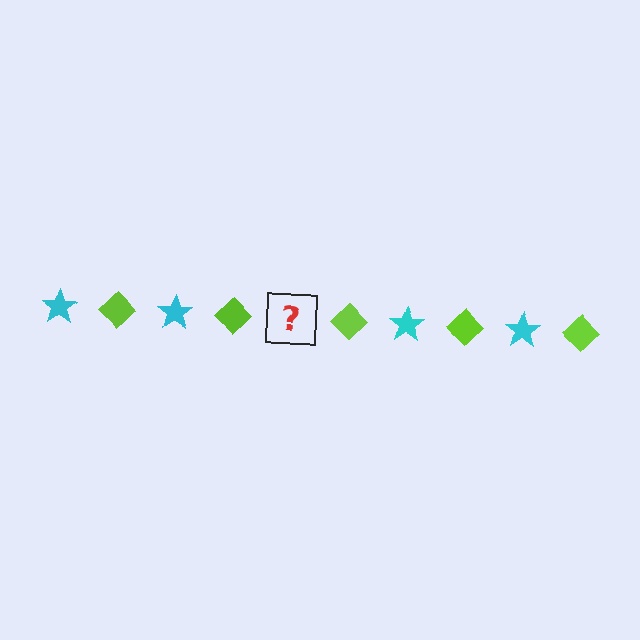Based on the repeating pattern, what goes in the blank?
The blank should be a cyan star.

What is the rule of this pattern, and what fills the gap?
The rule is that the pattern alternates between cyan star and lime diamond. The gap should be filled with a cyan star.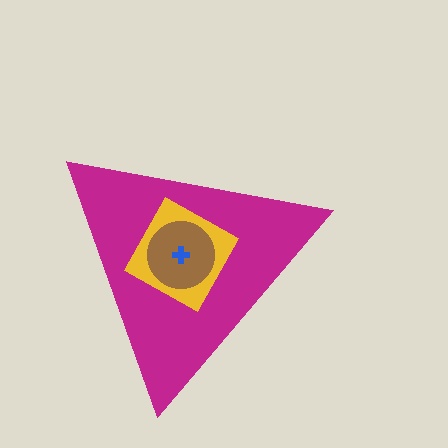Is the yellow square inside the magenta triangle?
Yes.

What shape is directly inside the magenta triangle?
The yellow square.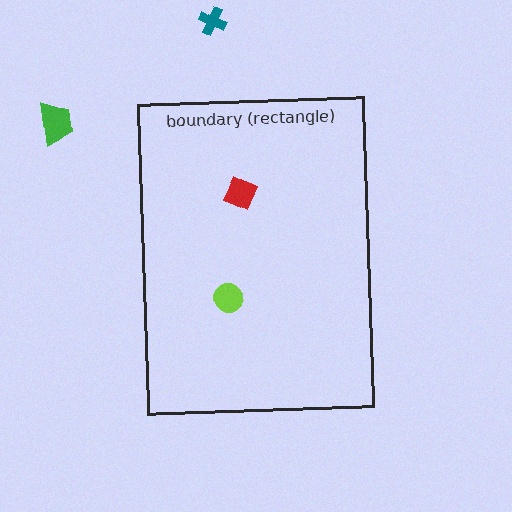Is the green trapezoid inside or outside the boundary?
Outside.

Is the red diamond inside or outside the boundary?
Inside.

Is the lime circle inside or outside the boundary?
Inside.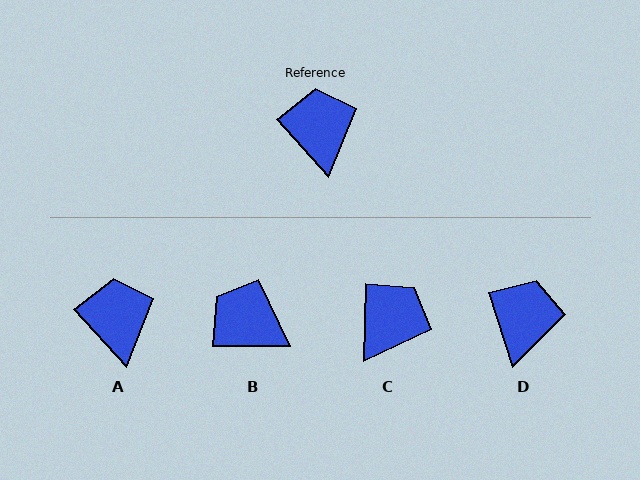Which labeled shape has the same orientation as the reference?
A.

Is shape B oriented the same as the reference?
No, it is off by about 48 degrees.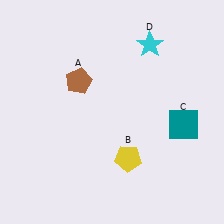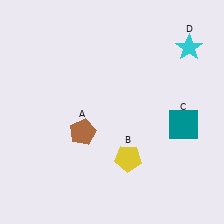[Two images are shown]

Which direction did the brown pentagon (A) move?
The brown pentagon (A) moved down.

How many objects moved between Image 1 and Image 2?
2 objects moved between the two images.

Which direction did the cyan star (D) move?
The cyan star (D) moved right.